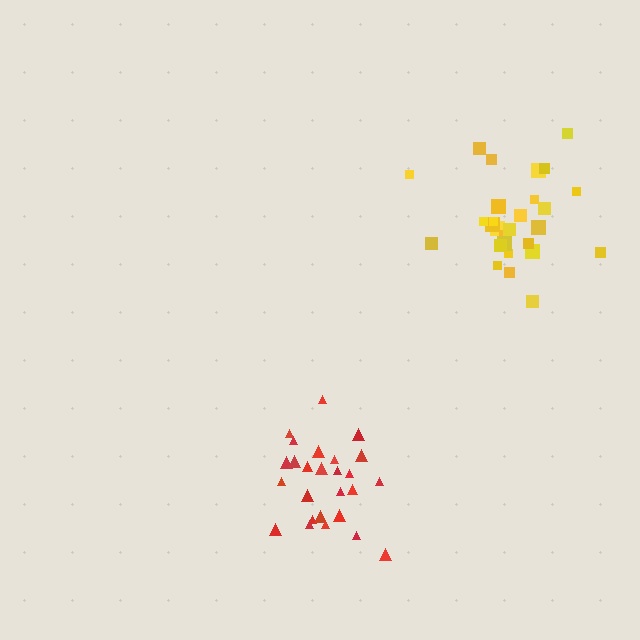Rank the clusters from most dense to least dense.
red, yellow.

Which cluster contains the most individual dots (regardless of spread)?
Yellow (28).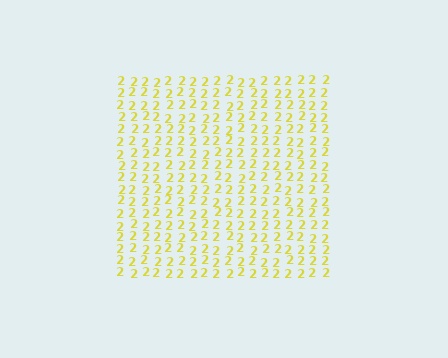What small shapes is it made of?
It is made of small digit 2's.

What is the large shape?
The large shape is a square.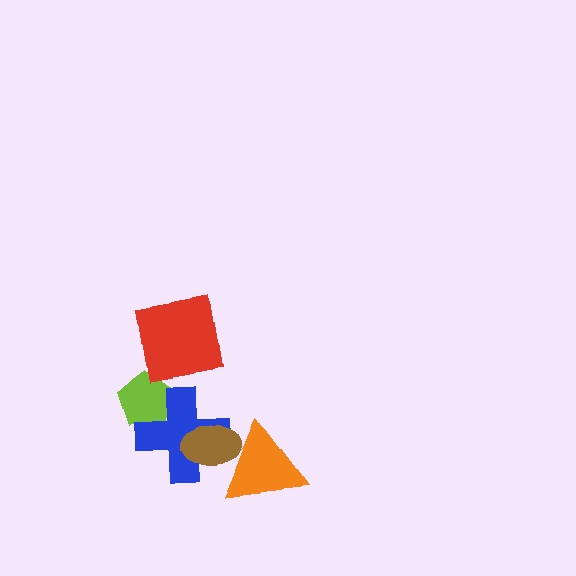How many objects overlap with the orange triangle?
2 objects overlap with the orange triangle.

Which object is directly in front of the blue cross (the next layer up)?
The orange triangle is directly in front of the blue cross.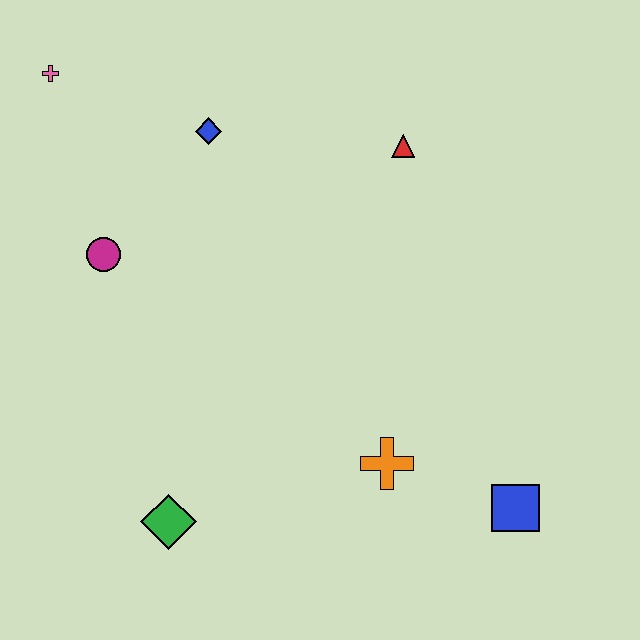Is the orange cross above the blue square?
Yes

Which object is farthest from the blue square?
The pink cross is farthest from the blue square.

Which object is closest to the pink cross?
The blue diamond is closest to the pink cross.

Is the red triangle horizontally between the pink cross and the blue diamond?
No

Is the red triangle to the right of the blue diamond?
Yes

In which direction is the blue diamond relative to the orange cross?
The blue diamond is above the orange cross.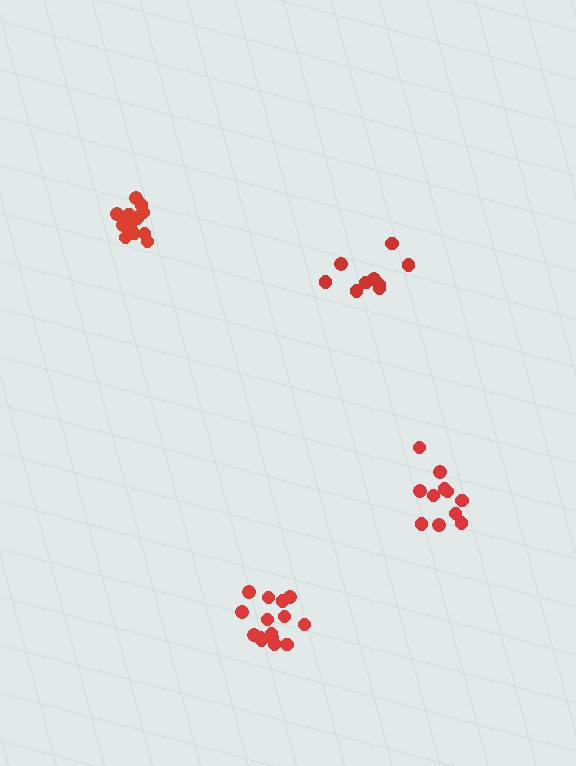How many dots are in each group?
Group 1: 15 dots, Group 2: 11 dots, Group 3: 9 dots, Group 4: 12 dots (47 total).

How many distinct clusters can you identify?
There are 4 distinct clusters.